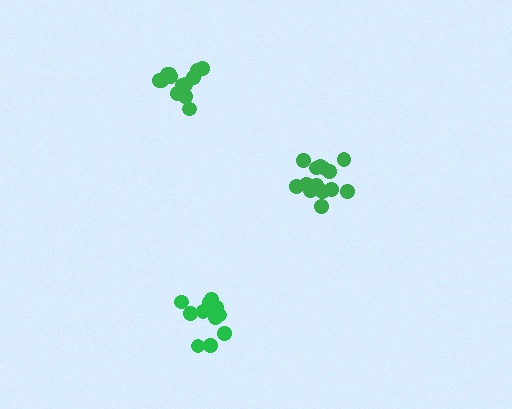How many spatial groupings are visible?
There are 3 spatial groupings.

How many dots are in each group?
Group 1: 14 dots, Group 2: 12 dots, Group 3: 14 dots (40 total).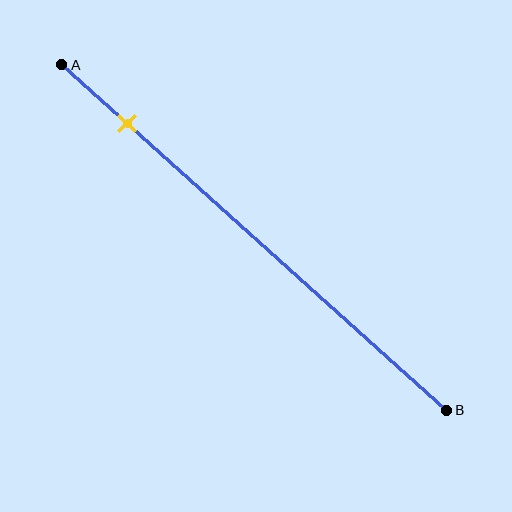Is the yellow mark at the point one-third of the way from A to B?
No, the mark is at about 15% from A, not at the 33% one-third point.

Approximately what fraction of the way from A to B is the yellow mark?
The yellow mark is approximately 15% of the way from A to B.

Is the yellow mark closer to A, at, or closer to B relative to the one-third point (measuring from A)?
The yellow mark is closer to point A than the one-third point of segment AB.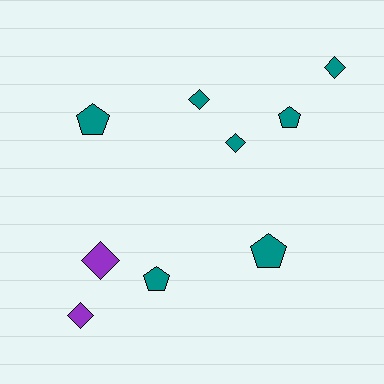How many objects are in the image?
There are 9 objects.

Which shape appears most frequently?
Diamond, with 5 objects.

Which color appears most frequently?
Teal, with 7 objects.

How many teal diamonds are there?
There are 3 teal diamonds.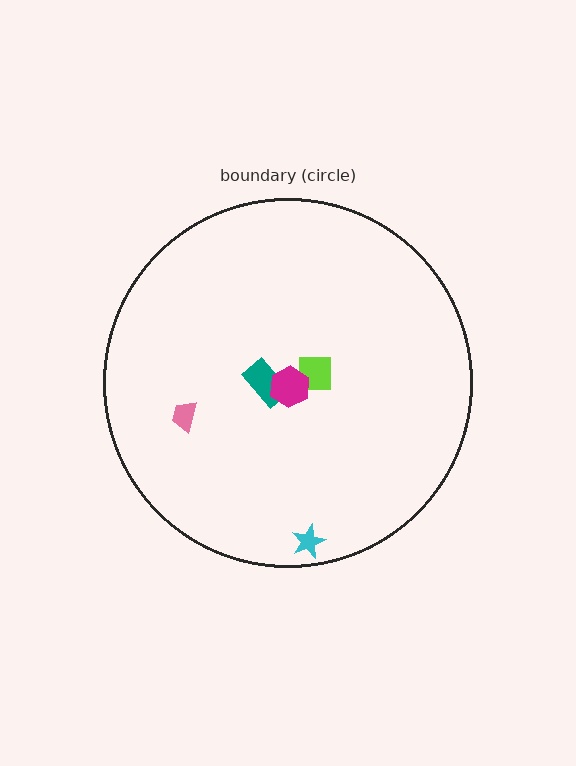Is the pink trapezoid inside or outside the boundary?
Inside.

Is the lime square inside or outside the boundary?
Inside.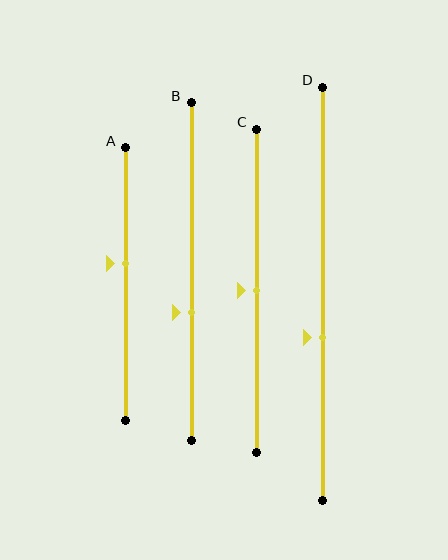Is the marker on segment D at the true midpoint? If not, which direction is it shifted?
No, the marker on segment D is shifted downward by about 11% of the segment length.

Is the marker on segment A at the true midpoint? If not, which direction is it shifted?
No, the marker on segment A is shifted upward by about 8% of the segment length.